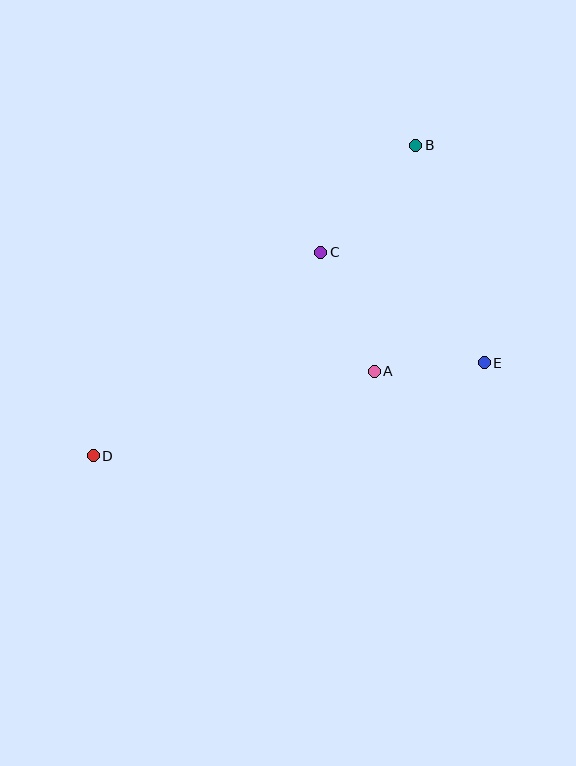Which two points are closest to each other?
Points A and E are closest to each other.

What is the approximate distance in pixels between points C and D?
The distance between C and D is approximately 305 pixels.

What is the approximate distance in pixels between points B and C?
The distance between B and C is approximately 143 pixels.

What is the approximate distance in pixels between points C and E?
The distance between C and E is approximately 197 pixels.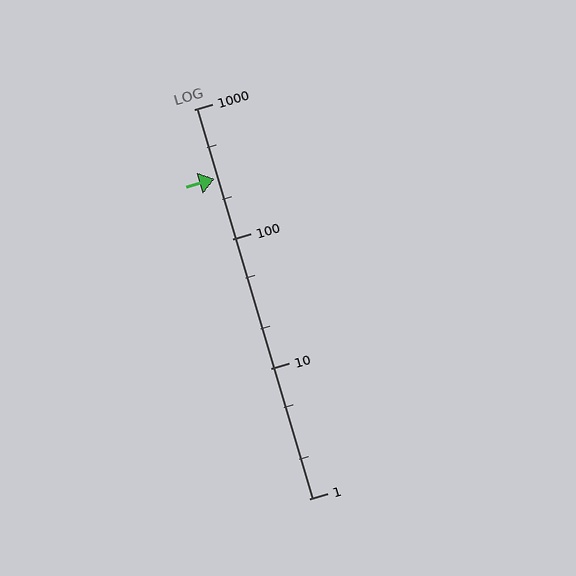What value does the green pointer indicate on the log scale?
The pointer indicates approximately 290.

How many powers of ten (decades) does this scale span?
The scale spans 3 decades, from 1 to 1000.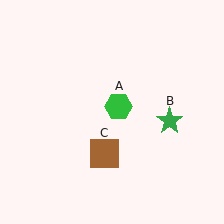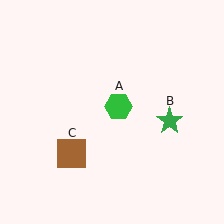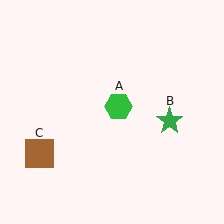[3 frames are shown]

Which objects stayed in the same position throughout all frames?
Green hexagon (object A) and green star (object B) remained stationary.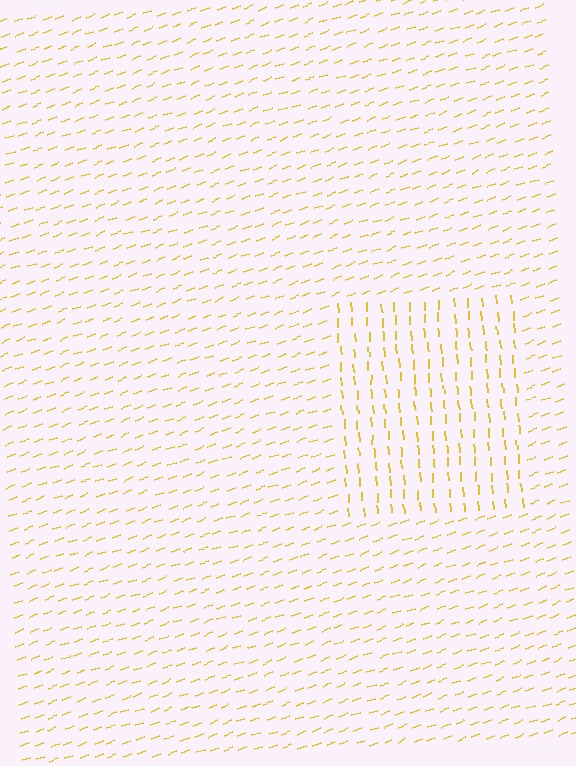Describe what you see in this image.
The image is filled with small yellow line segments. A rectangle region in the image has lines oriented differently from the surrounding lines, creating a visible texture boundary.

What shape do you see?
I see a rectangle.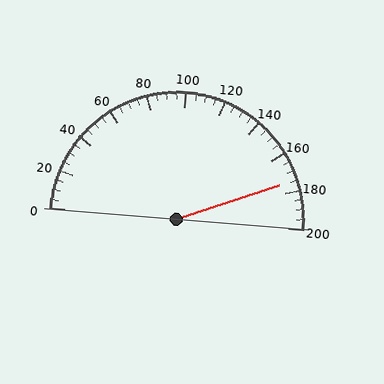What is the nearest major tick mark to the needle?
The nearest major tick mark is 180.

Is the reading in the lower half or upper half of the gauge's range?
The reading is in the upper half of the range (0 to 200).